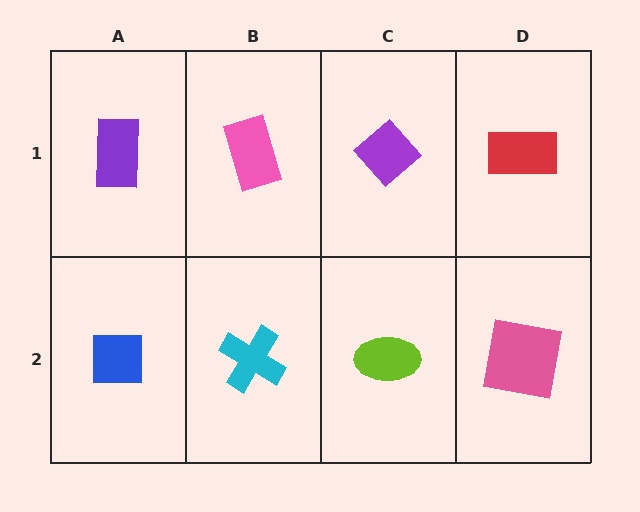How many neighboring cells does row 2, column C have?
3.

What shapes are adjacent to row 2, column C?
A purple diamond (row 1, column C), a cyan cross (row 2, column B), a pink square (row 2, column D).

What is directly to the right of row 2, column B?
A lime ellipse.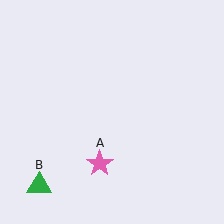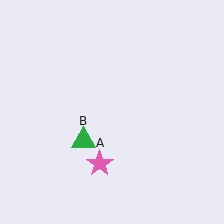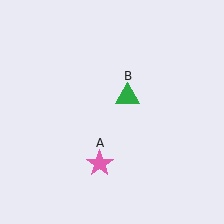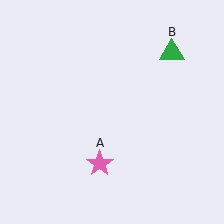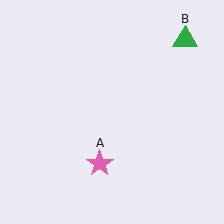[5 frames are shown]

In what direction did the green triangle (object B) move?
The green triangle (object B) moved up and to the right.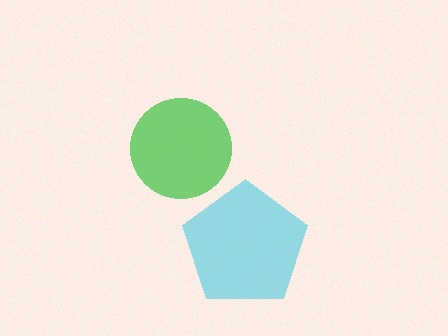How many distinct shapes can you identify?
There are 2 distinct shapes: a cyan pentagon, a green circle.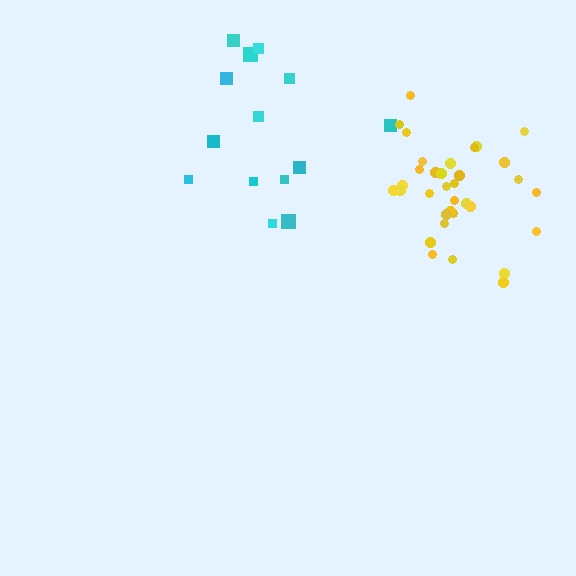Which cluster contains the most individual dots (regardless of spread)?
Yellow (34).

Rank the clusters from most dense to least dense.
yellow, cyan.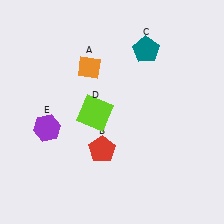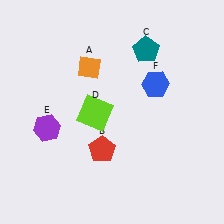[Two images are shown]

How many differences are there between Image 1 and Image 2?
There is 1 difference between the two images.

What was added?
A blue hexagon (F) was added in Image 2.